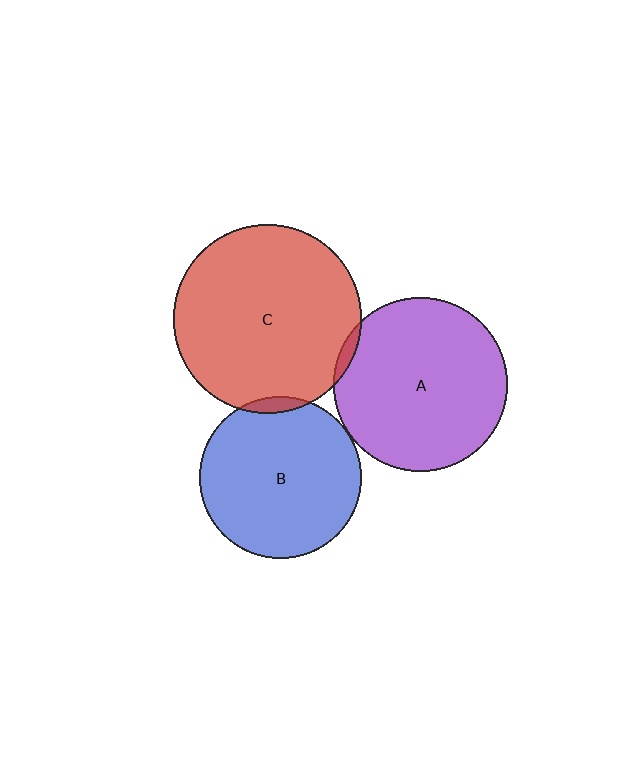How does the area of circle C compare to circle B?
Approximately 1.4 times.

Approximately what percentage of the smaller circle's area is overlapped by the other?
Approximately 5%.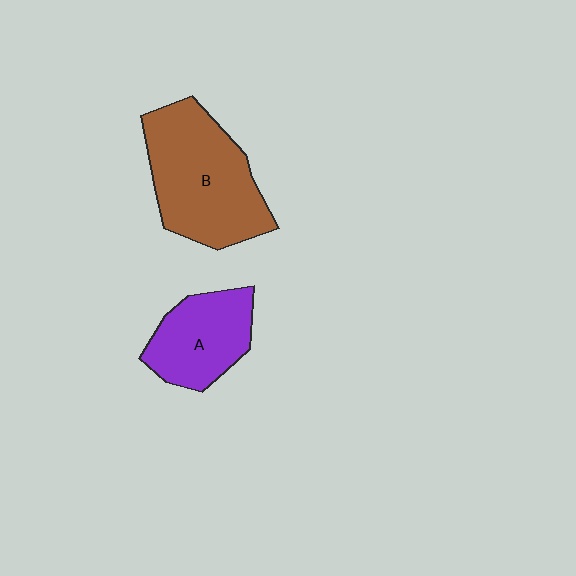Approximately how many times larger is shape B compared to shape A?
Approximately 1.6 times.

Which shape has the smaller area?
Shape A (purple).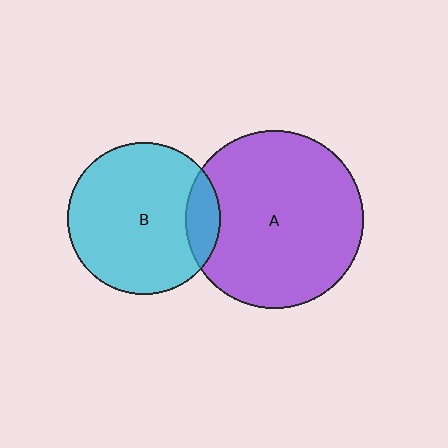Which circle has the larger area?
Circle A (purple).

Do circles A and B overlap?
Yes.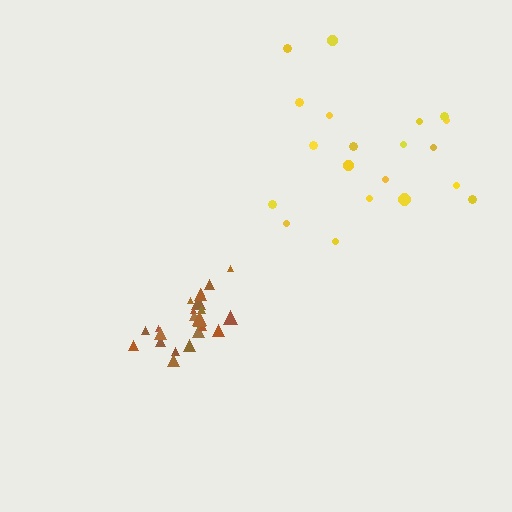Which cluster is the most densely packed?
Brown.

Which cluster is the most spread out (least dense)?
Yellow.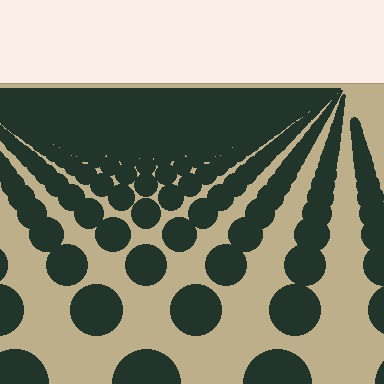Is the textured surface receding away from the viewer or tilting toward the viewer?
The surface is receding away from the viewer. Texture elements get smaller and denser toward the top.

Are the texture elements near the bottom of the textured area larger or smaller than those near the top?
Larger. Near the bottom, elements are closer to the viewer and appear at a bigger on-screen size.